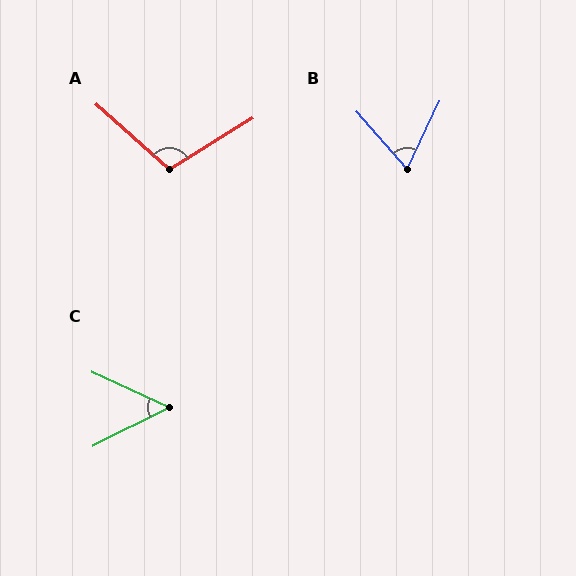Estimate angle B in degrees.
Approximately 67 degrees.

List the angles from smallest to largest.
C (52°), B (67°), A (107°).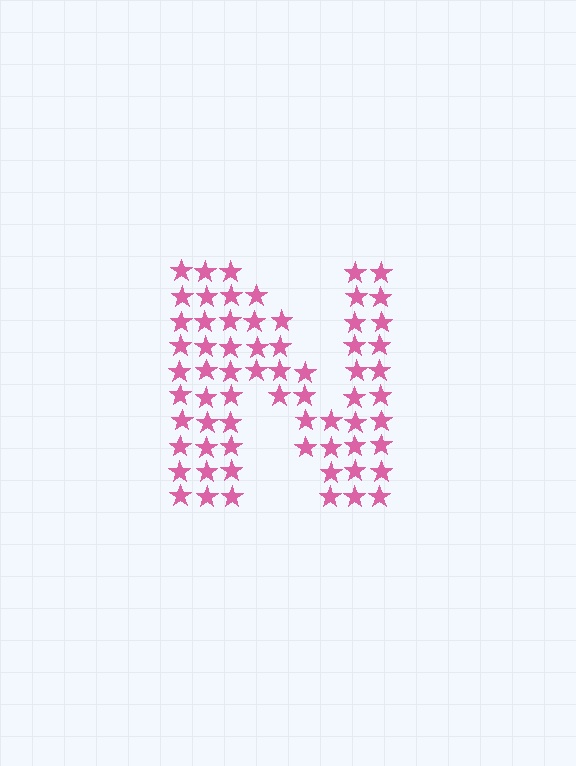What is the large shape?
The large shape is the letter N.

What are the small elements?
The small elements are stars.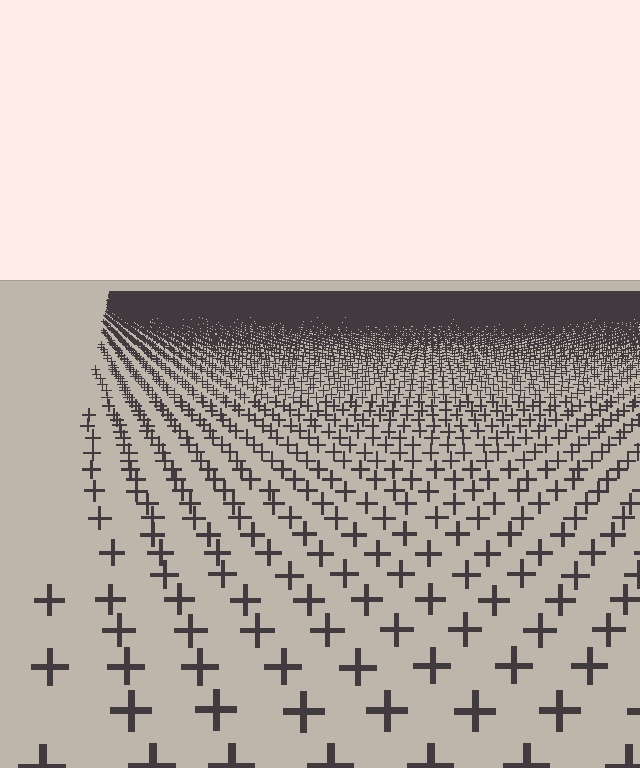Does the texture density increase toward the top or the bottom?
Density increases toward the top.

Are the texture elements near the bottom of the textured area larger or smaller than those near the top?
Larger. Near the bottom, elements are closer to the viewer and appear at a bigger on-screen size.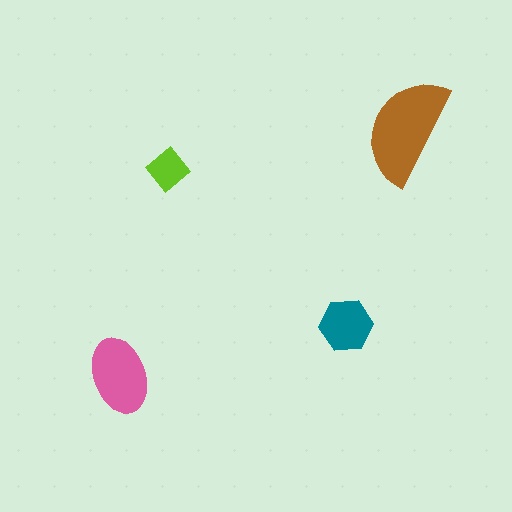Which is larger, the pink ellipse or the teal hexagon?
The pink ellipse.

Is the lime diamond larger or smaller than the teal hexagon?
Smaller.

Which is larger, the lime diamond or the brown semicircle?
The brown semicircle.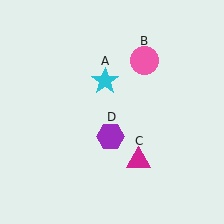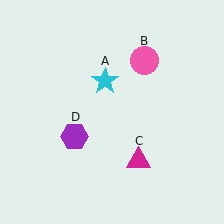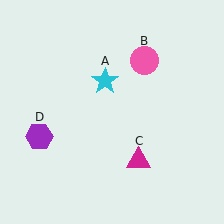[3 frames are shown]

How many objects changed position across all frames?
1 object changed position: purple hexagon (object D).